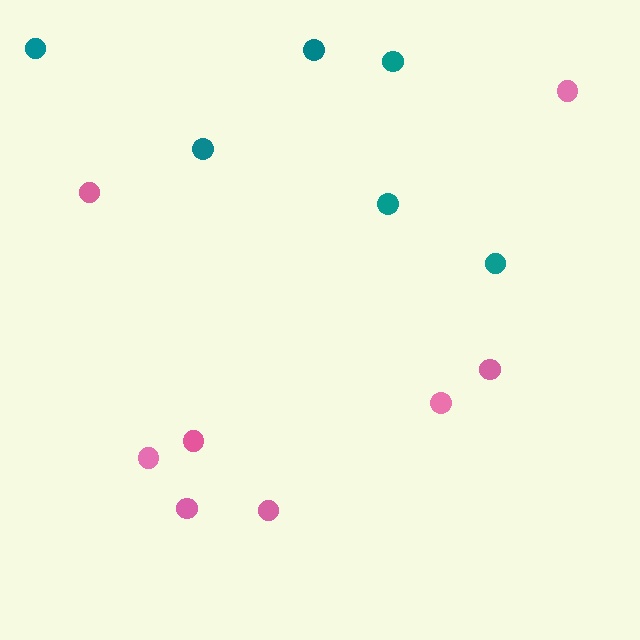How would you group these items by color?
There are 2 groups: one group of pink circles (8) and one group of teal circles (6).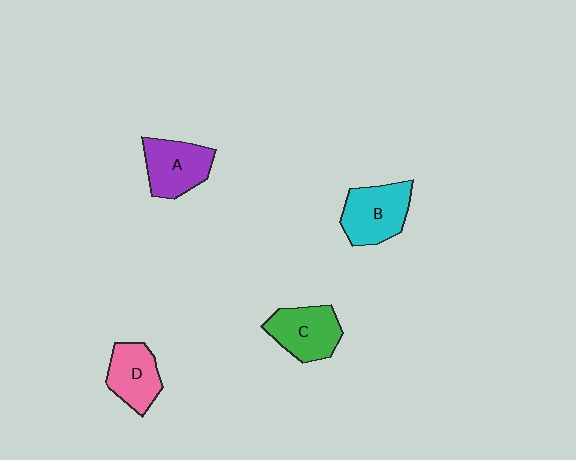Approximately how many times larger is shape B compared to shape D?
Approximately 1.2 times.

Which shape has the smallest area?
Shape D (pink).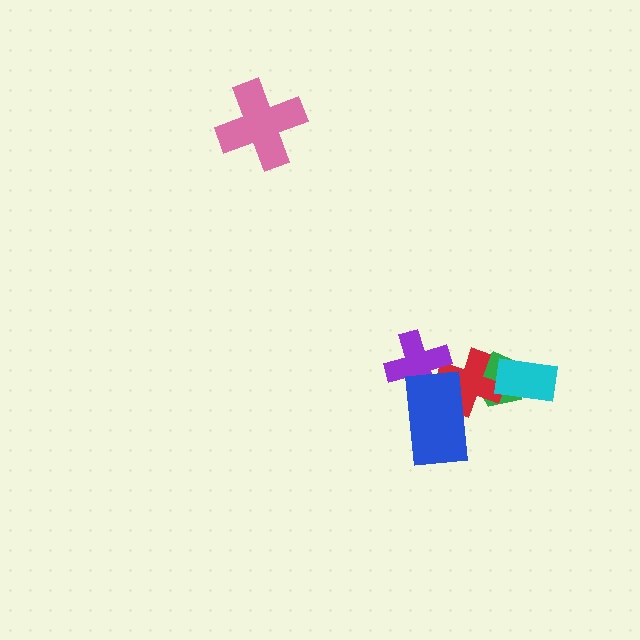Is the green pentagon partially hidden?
Yes, it is partially covered by another shape.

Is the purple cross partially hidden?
Yes, it is partially covered by another shape.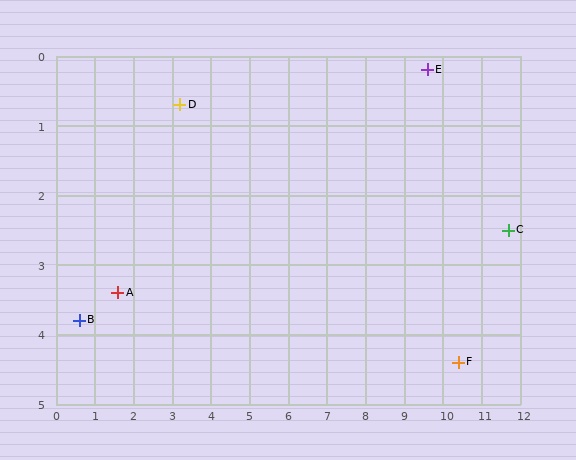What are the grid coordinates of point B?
Point B is at approximately (0.6, 3.8).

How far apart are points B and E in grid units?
Points B and E are about 9.7 grid units apart.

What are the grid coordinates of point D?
Point D is at approximately (3.2, 0.7).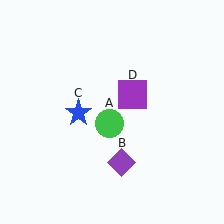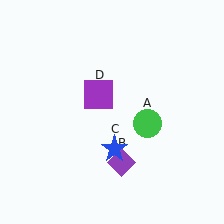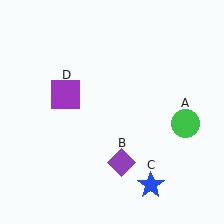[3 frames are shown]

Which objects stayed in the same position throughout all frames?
Purple diamond (object B) remained stationary.